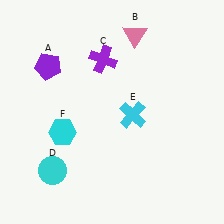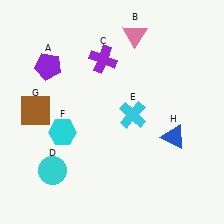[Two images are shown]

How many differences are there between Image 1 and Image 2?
There are 2 differences between the two images.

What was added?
A brown square (G), a blue triangle (H) were added in Image 2.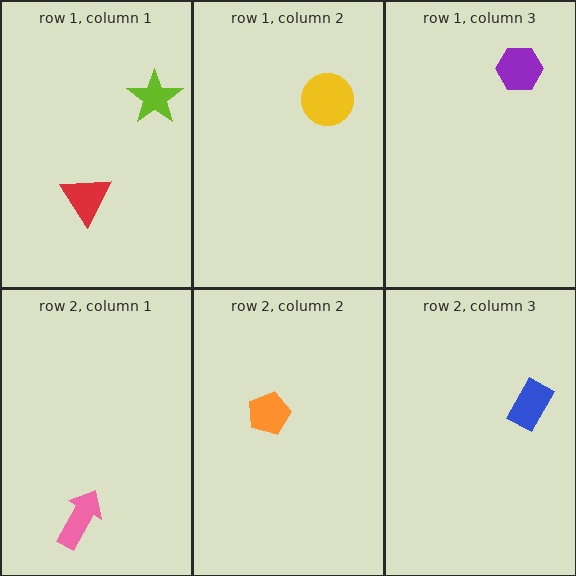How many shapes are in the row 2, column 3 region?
1.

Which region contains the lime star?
The row 1, column 1 region.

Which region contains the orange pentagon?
The row 2, column 2 region.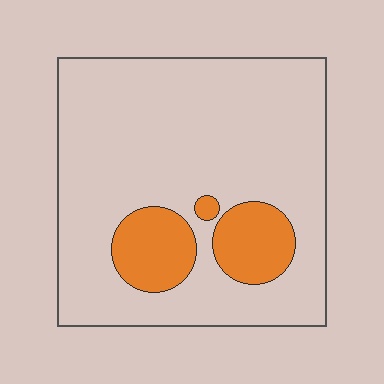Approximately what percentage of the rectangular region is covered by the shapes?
Approximately 15%.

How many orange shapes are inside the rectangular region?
3.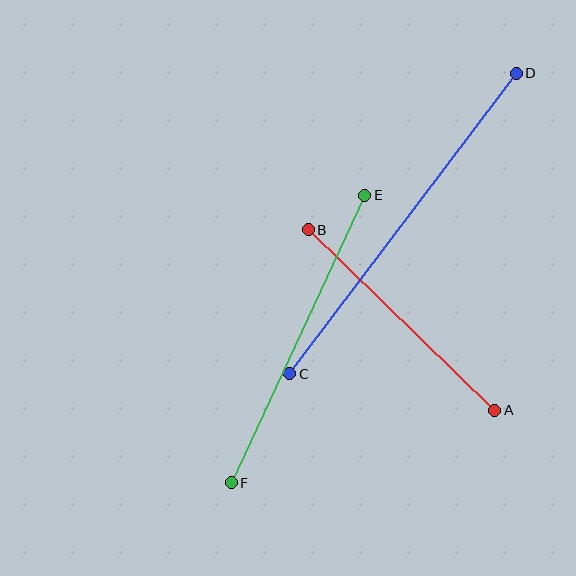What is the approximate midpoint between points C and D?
The midpoint is at approximately (403, 224) pixels.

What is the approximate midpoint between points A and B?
The midpoint is at approximately (401, 320) pixels.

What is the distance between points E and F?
The distance is approximately 317 pixels.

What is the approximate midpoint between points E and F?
The midpoint is at approximately (298, 339) pixels.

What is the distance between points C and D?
The distance is approximately 376 pixels.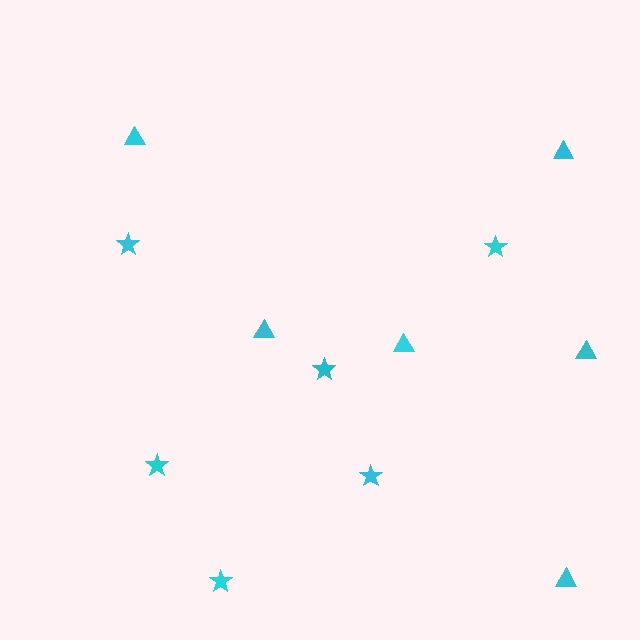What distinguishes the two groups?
There are 2 groups: one group of stars (6) and one group of triangles (6).